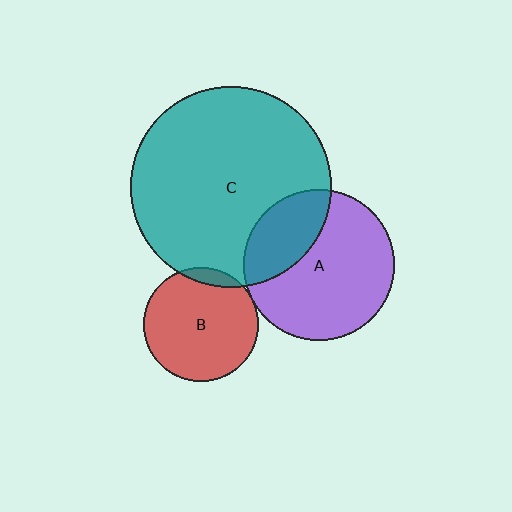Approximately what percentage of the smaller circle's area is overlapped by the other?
Approximately 5%.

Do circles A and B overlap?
Yes.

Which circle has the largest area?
Circle C (teal).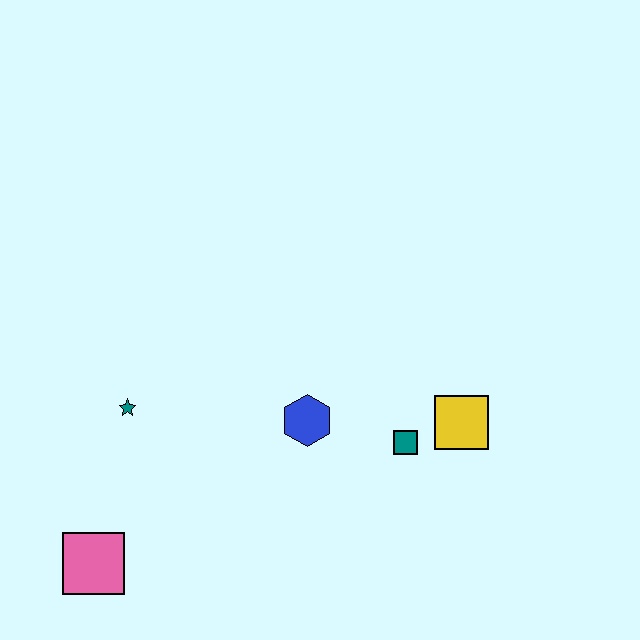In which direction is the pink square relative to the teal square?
The pink square is to the left of the teal square.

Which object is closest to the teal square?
The yellow square is closest to the teal square.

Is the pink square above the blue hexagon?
No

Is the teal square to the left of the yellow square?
Yes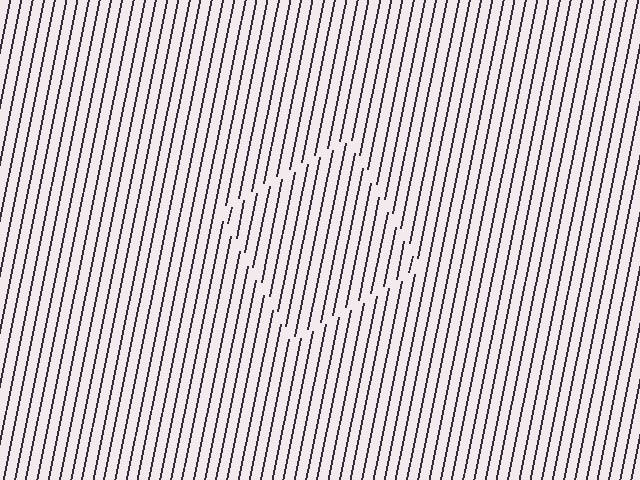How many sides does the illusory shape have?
4 sides — the line-ends trace a square.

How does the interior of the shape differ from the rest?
The interior of the shape contains the same grating, shifted by half a period — the contour is defined by the phase discontinuity where line-ends from the inner and outer gratings abut.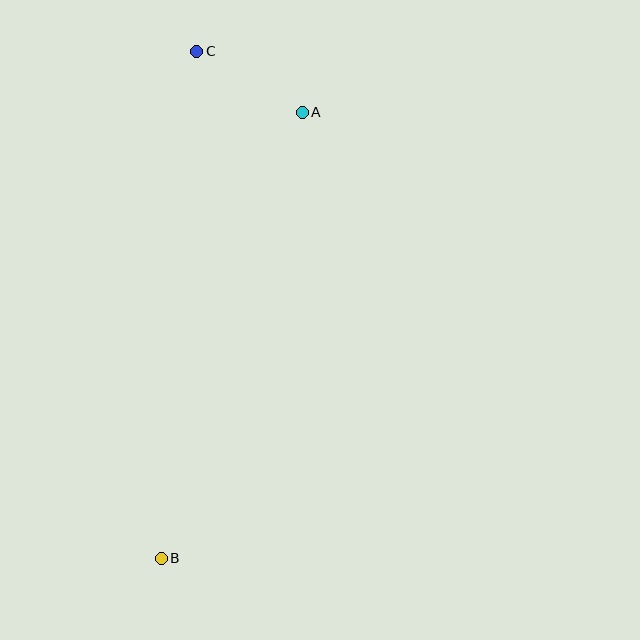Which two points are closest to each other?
Points A and C are closest to each other.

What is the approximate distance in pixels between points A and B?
The distance between A and B is approximately 468 pixels.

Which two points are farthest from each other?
Points B and C are farthest from each other.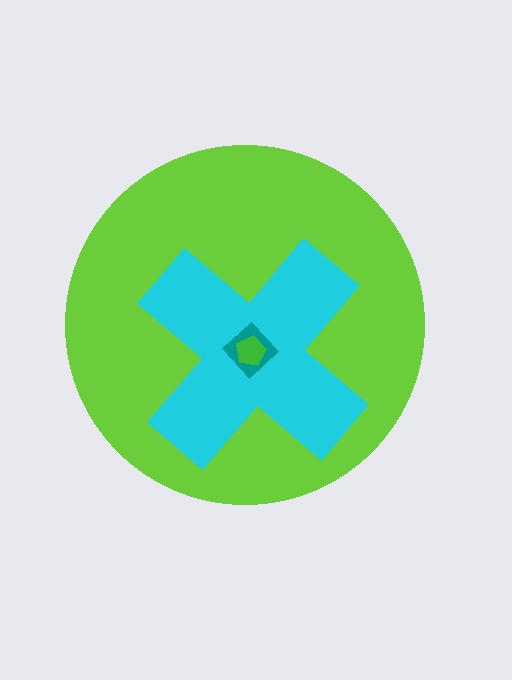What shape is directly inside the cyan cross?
The teal diamond.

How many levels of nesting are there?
4.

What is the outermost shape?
The lime circle.